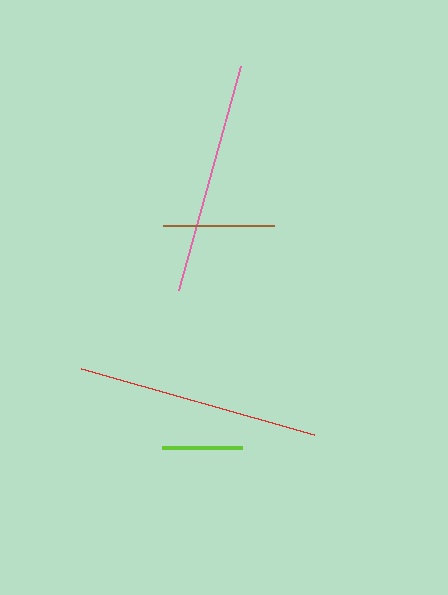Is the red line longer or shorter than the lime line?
The red line is longer than the lime line.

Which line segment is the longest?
The red line is the longest at approximately 242 pixels.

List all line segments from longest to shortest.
From longest to shortest: red, pink, brown, lime.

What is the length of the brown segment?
The brown segment is approximately 111 pixels long.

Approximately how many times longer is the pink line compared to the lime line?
The pink line is approximately 2.9 times the length of the lime line.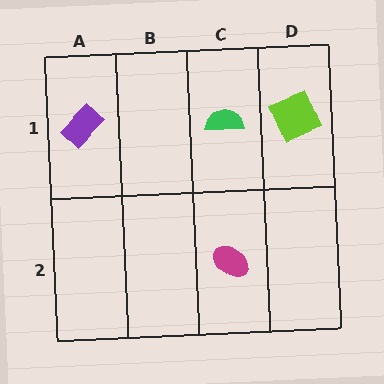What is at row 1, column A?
A purple rectangle.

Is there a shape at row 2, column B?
No, that cell is empty.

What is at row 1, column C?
A green semicircle.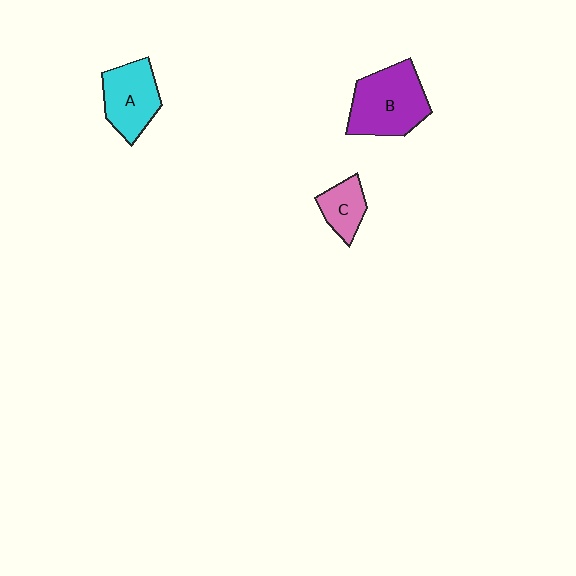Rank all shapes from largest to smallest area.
From largest to smallest: B (purple), A (cyan), C (pink).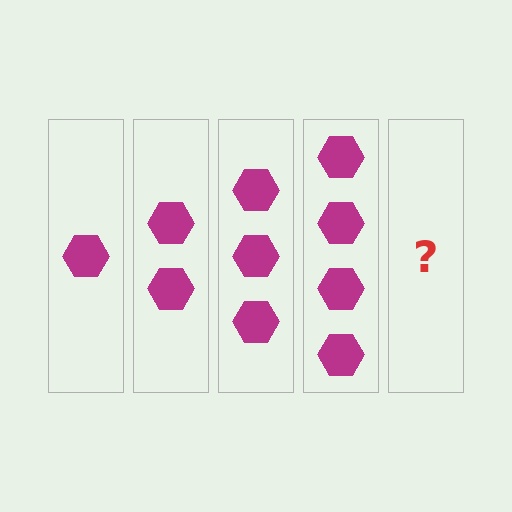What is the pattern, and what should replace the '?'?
The pattern is that each step adds one more hexagon. The '?' should be 5 hexagons.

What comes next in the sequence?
The next element should be 5 hexagons.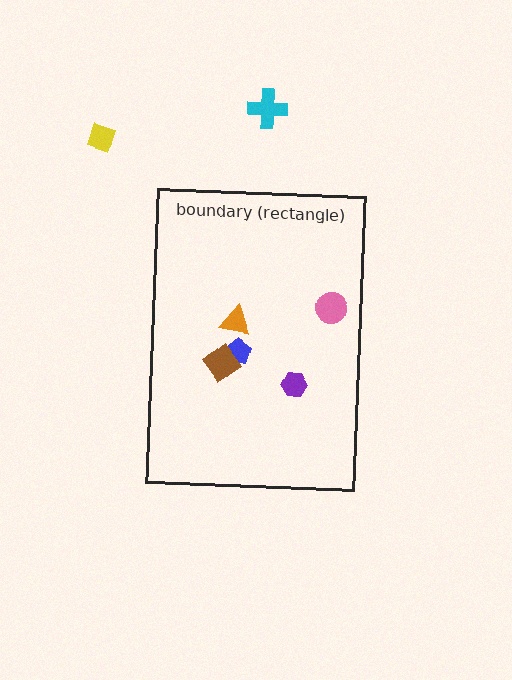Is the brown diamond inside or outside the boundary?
Inside.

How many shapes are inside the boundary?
5 inside, 2 outside.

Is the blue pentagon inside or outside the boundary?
Inside.